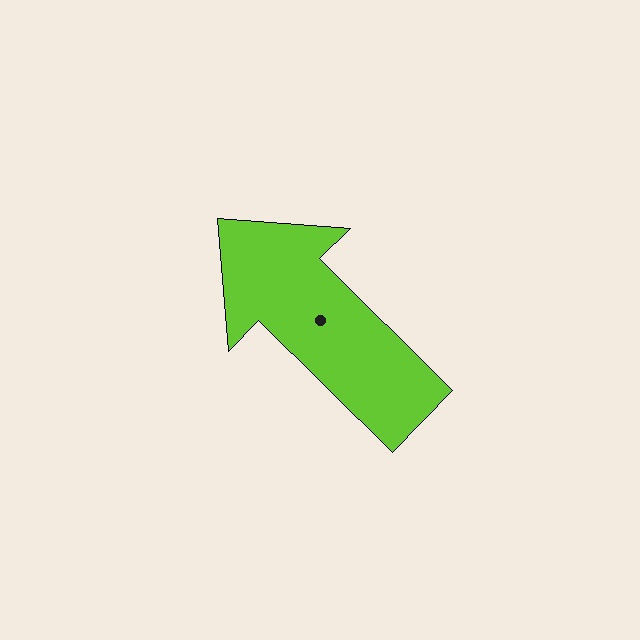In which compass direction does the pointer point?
Northwest.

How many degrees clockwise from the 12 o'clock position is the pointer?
Approximately 315 degrees.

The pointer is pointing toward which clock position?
Roughly 10 o'clock.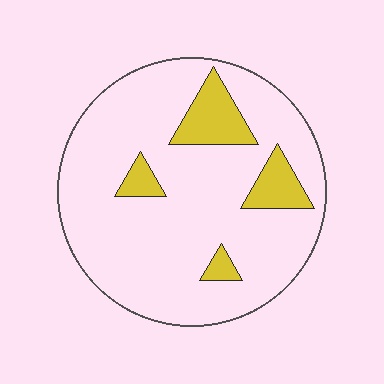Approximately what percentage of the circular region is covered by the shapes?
Approximately 15%.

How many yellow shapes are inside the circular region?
4.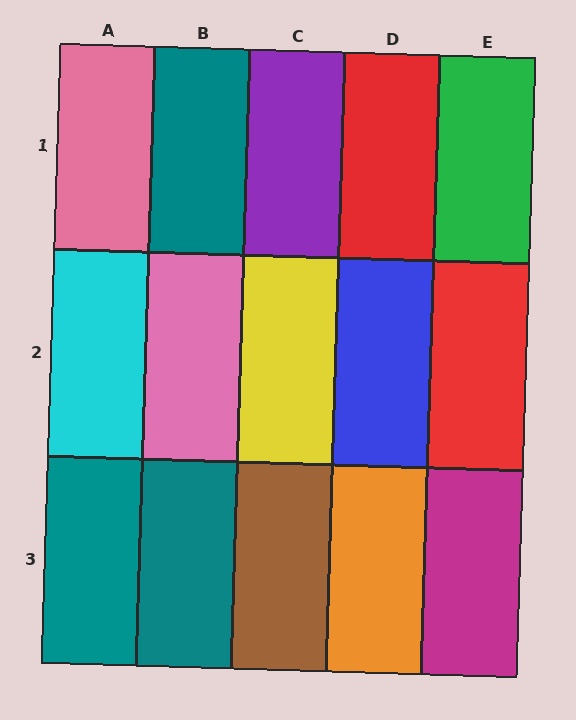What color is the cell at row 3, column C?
Brown.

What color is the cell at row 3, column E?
Magenta.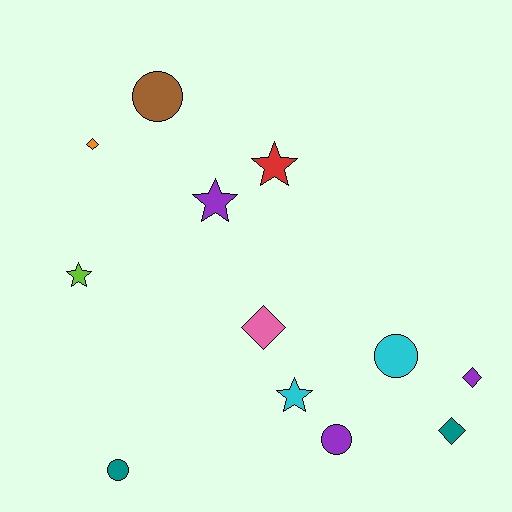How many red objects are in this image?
There is 1 red object.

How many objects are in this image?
There are 12 objects.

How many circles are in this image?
There are 4 circles.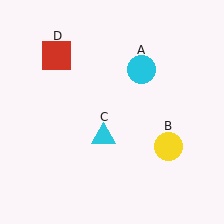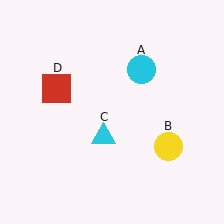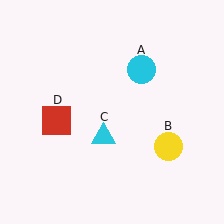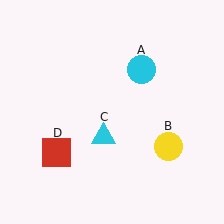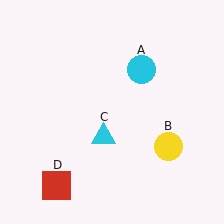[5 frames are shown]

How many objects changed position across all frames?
1 object changed position: red square (object D).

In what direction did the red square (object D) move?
The red square (object D) moved down.